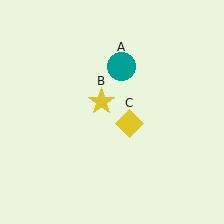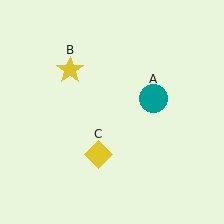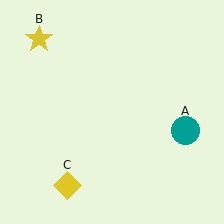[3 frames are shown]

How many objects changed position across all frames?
3 objects changed position: teal circle (object A), yellow star (object B), yellow diamond (object C).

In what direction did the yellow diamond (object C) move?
The yellow diamond (object C) moved down and to the left.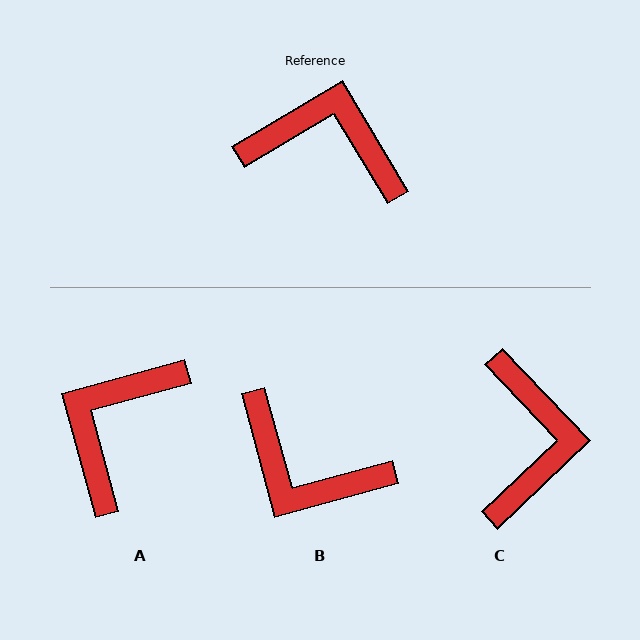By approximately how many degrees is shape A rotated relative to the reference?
Approximately 74 degrees counter-clockwise.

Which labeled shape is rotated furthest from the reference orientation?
B, about 164 degrees away.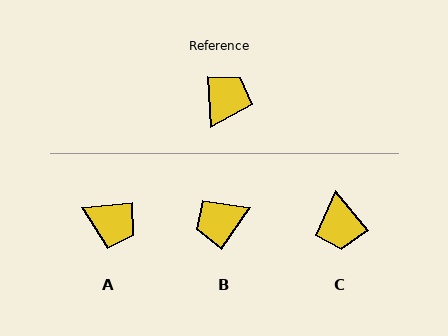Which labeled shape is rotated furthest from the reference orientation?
C, about 144 degrees away.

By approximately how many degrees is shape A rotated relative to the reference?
Approximately 88 degrees clockwise.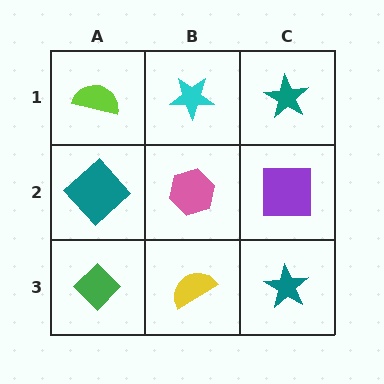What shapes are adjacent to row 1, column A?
A teal diamond (row 2, column A), a cyan star (row 1, column B).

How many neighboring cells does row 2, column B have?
4.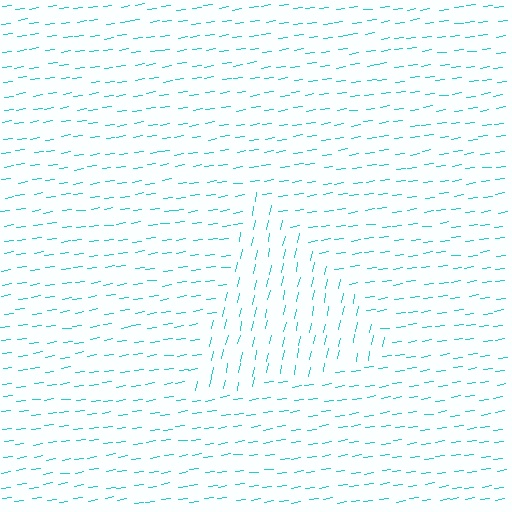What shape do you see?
I see a triangle.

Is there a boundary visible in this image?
Yes, there is a texture boundary formed by a change in line orientation.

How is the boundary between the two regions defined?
The boundary is defined purely by a change in line orientation (approximately 70 degrees difference). All lines are the same color and thickness.